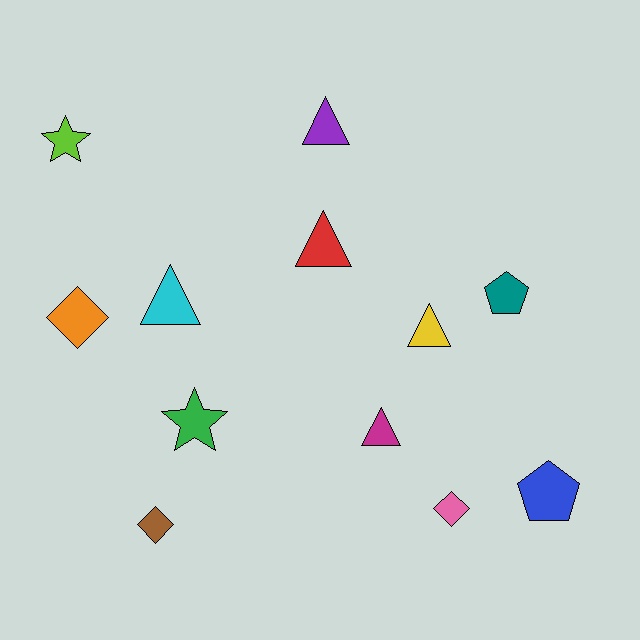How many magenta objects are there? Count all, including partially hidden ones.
There is 1 magenta object.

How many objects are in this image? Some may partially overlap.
There are 12 objects.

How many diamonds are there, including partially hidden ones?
There are 3 diamonds.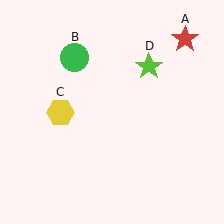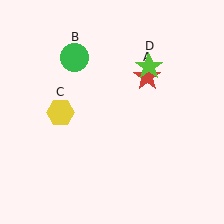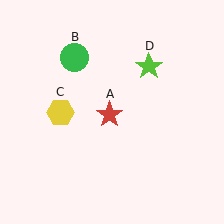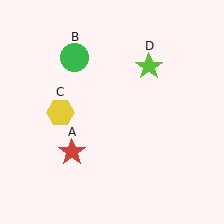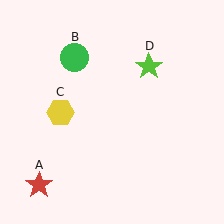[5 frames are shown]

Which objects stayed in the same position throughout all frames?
Green circle (object B) and yellow hexagon (object C) and lime star (object D) remained stationary.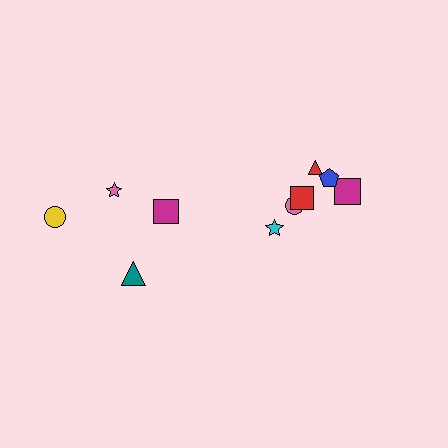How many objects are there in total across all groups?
There are 10 objects.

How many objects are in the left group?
There are 4 objects.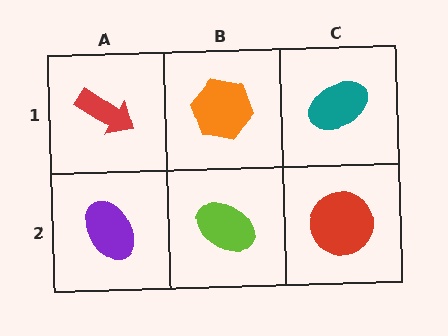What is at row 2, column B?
A lime ellipse.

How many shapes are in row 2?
3 shapes.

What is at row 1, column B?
An orange hexagon.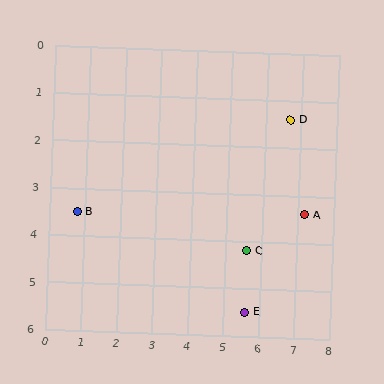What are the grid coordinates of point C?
Point C is at approximately (5.6, 4.2).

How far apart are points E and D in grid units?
Points E and D are about 4.2 grid units apart.